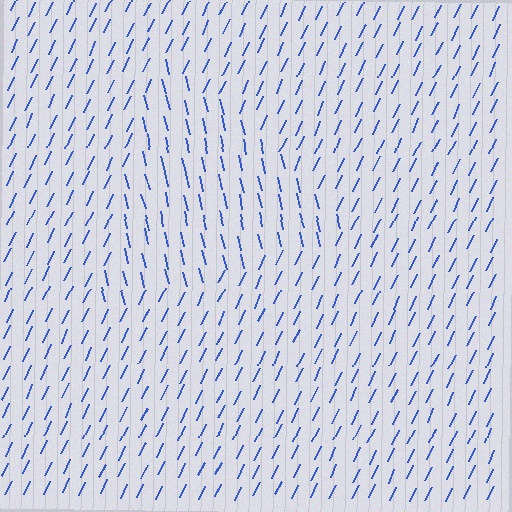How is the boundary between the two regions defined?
The boundary is defined purely by a change in line orientation (approximately 39 degrees difference). All lines are the same color and thickness.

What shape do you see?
I see a triangle.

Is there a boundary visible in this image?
Yes, there is a texture boundary formed by a change in line orientation.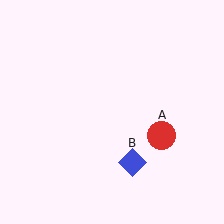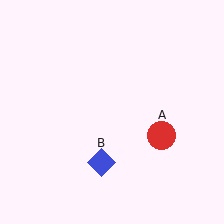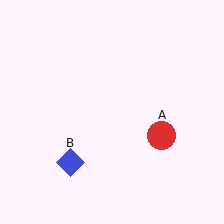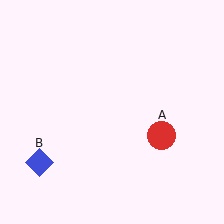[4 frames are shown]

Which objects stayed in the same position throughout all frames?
Red circle (object A) remained stationary.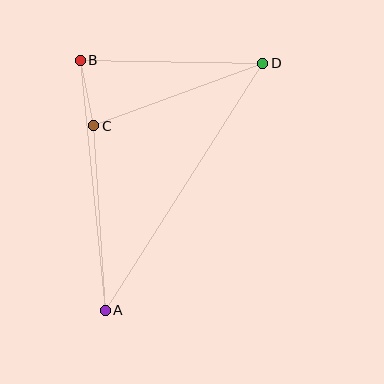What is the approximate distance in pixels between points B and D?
The distance between B and D is approximately 182 pixels.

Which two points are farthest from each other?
Points A and D are farthest from each other.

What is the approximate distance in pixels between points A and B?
The distance between A and B is approximately 251 pixels.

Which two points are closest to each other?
Points B and C are closest to each other.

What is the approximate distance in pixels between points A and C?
The distance between A and C is approximately 185 pixels.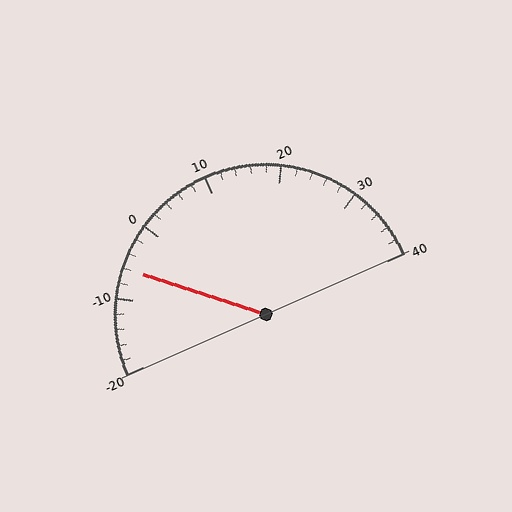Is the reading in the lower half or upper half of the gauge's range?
The reading is in the lower half of the range (-20 to 40).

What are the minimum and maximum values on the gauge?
The gauge ranges from -20 to 40.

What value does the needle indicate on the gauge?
The needle indicates approximately -6.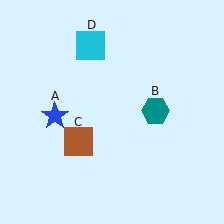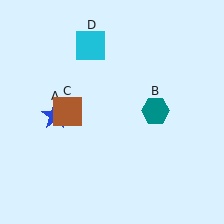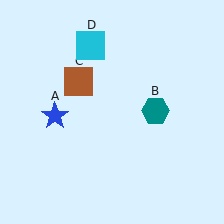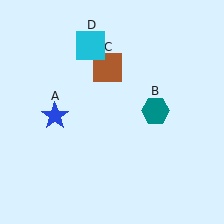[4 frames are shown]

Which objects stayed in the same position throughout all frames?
Blue star (object A) and teal hexagon (object B) and cyan square (object D) remained stationary.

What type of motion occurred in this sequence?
The brown square (object C) rotated clockwise around the center of the scene.